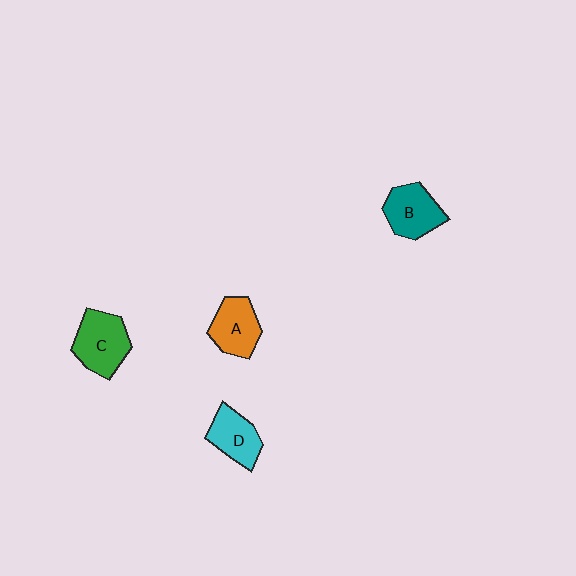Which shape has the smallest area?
Shape D (cyan).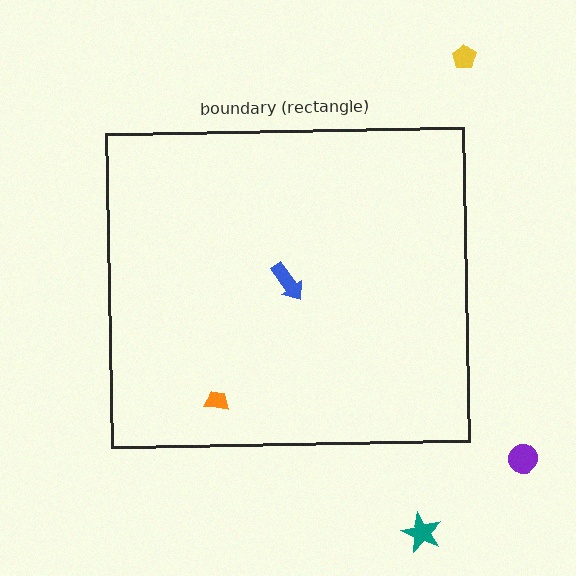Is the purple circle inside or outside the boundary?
Outside.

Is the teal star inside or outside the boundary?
Outside.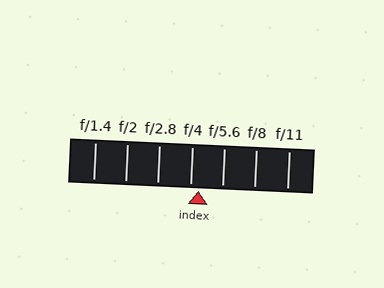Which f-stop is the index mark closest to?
The index mark is closest to f/4.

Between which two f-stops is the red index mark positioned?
The index mark is between f/4 and f/5.6.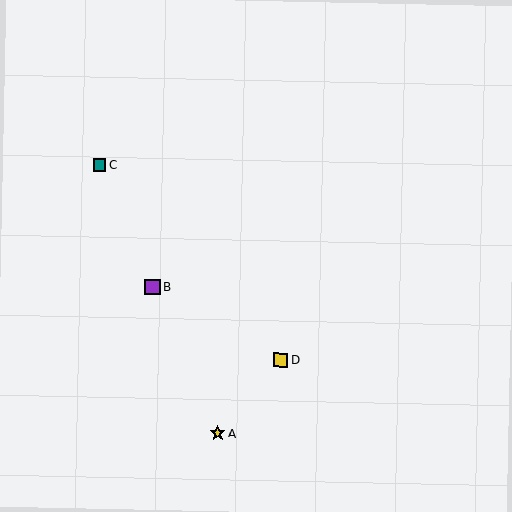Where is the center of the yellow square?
The center of the yellow square is at (281, 360).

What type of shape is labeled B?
Shape B is a purple square.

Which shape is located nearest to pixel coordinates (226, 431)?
The yellow star (labeled A) at (218, 433) is nearest to that location.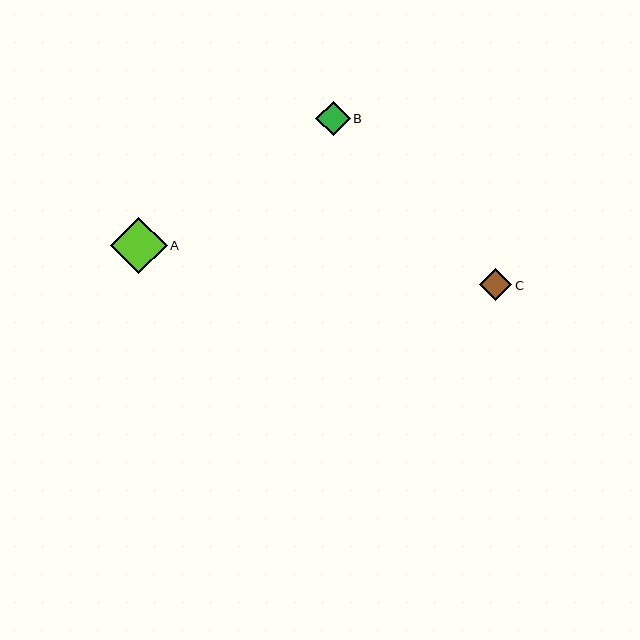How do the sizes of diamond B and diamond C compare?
Diamond B and diamond C are approximately the same size.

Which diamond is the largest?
Diamond A is the largest with a size of approximately 57 pixels.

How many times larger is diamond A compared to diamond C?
Diamond A is approximately 1.8 times the size of diamond C.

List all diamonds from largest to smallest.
From largest to smallest: A, B, C.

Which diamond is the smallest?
Diamond C is the smallest with a size of approximately 32 pixels.